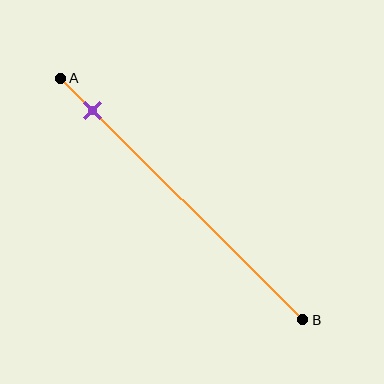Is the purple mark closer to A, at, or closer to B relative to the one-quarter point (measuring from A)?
The purple mark is closer to point A than the one-quarter point of segment AB.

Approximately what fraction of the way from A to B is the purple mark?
The purple mark is approximately 15% of the way from A to B.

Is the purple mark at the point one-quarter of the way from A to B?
No, the mark is at about 15% from A, not at the 25% one-quarter point.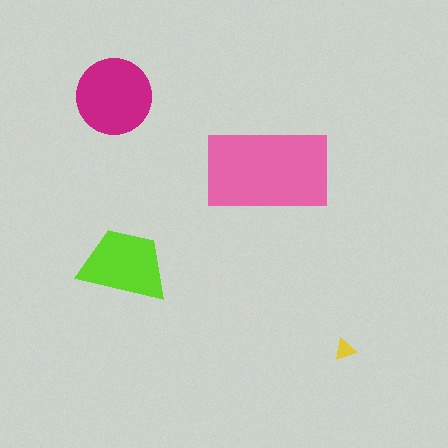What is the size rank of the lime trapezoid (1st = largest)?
3rd.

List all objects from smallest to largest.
The yellow triangle, the lime trapezoid, the magenta circle, the pink rectangle.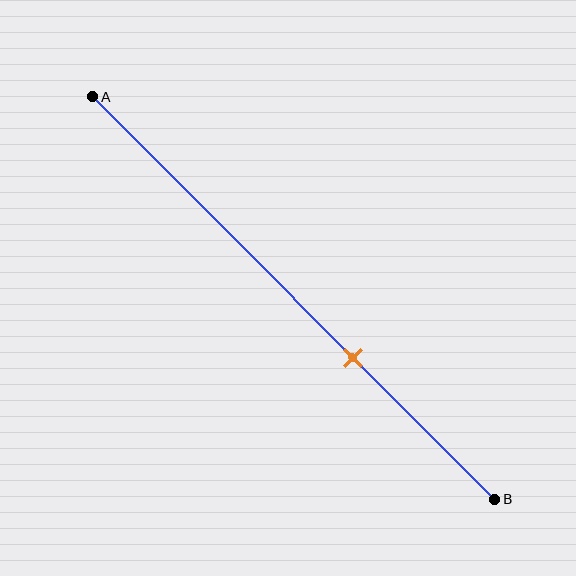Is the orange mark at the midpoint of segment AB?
No, the mark is at about 65% from A, not at the 50% midpoint.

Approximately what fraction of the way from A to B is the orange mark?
The orange mark is approximately 65% of the way from A to B.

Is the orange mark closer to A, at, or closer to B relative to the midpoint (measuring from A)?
The orange mark is closer to point B than the midpoint of segment AB.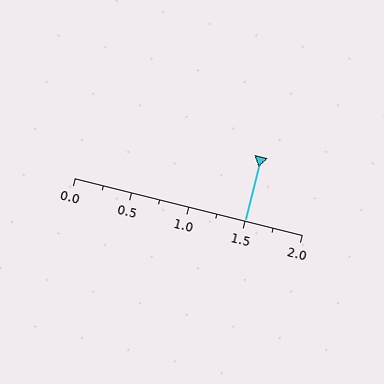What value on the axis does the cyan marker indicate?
The marker indicates approximately 1.5.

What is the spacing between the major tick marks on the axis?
The major ticks are spaced 0.5 apart.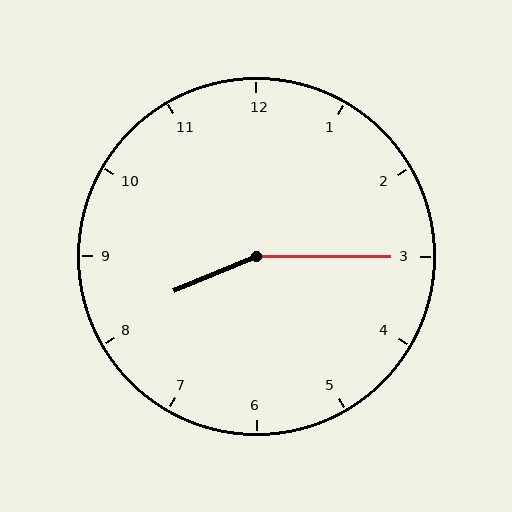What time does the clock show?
8:15.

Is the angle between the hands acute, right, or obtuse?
It is obtuse.